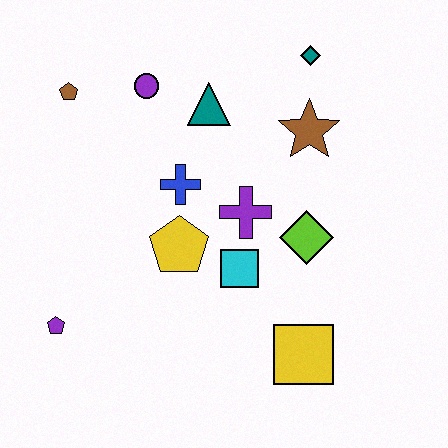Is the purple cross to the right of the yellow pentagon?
Yes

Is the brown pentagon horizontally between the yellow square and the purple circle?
No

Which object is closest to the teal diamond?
The brown star is closest to the teal diamond.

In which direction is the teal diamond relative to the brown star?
The teal diamond is above the brown star.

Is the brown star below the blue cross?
No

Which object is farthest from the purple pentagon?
The teal diamond is farthest from the purple pentagon.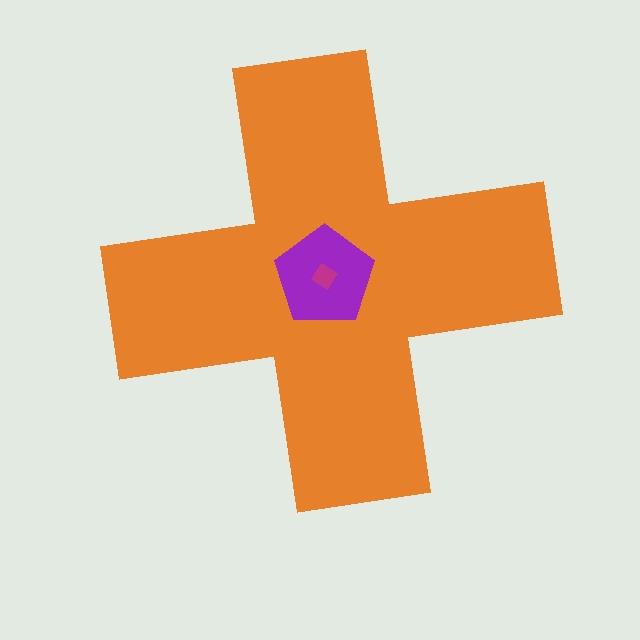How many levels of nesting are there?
3.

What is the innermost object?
The magenta diamond.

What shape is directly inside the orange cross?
The purple pentagon.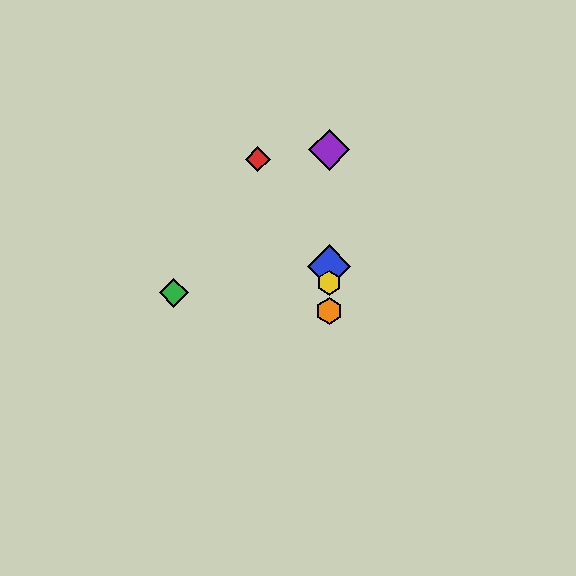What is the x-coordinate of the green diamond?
The green diamond is at x≈174.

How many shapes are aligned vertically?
4 shapes (the blue diamond, the yellow hexagon, the purple diamond, the orange hexagon) are aligned vertically.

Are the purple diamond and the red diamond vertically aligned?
No, the purple diamond is at x≈329 and the red diamond is at x≈258.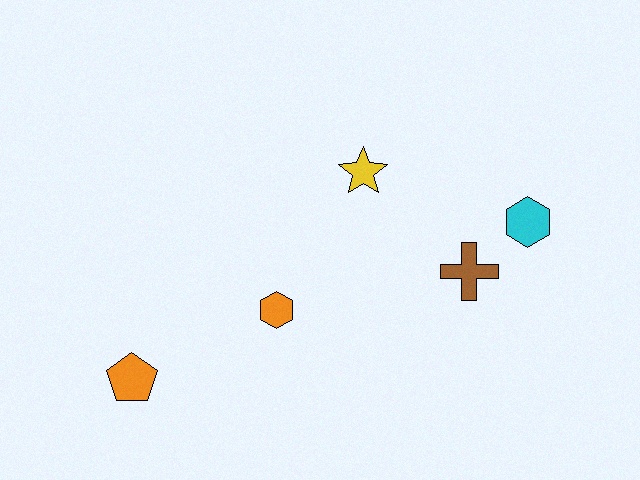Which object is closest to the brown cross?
The cyan hexagon is closest to the brown cross.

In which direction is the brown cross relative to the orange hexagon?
The brown cross is to the right of the orange hexagon.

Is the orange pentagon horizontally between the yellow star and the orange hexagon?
No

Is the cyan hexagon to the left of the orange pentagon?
No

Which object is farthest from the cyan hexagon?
The orange pentagon is farthest from the cyan hexagon.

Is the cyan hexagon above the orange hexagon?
Yes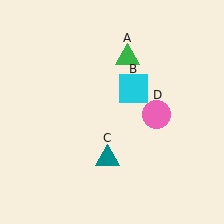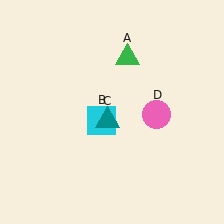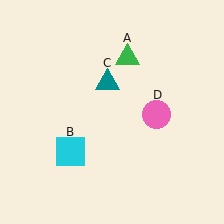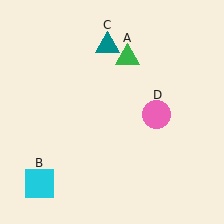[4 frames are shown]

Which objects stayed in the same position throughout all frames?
Green triangle (object A) and pink circle (object D) remained stationary.